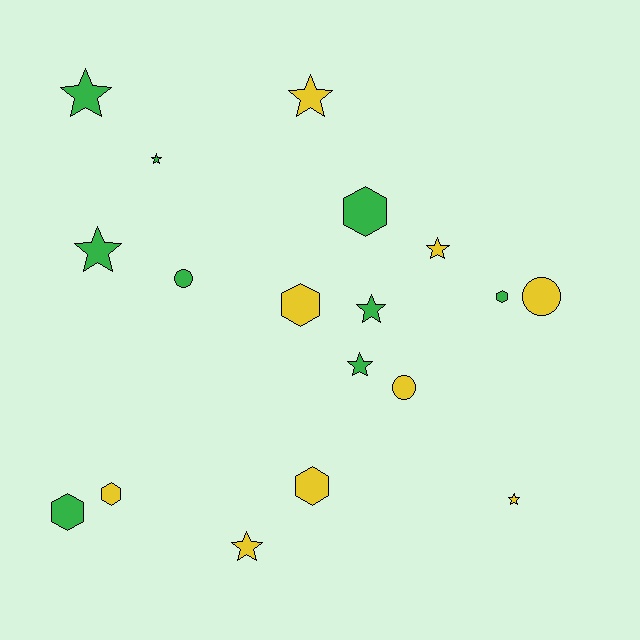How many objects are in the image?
There are 18 objects.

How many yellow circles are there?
There are 2 yellow circles.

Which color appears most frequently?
Green, with 9 objects.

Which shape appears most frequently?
Star, with 9 objects.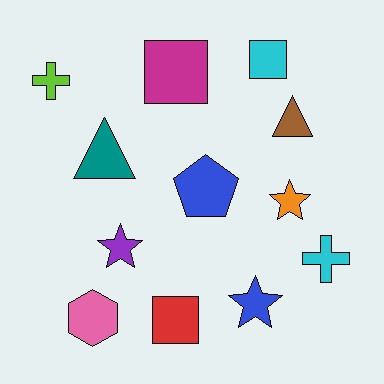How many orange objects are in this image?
There is 1 orange object.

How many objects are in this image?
There are 12 objects.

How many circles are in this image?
There are no circles.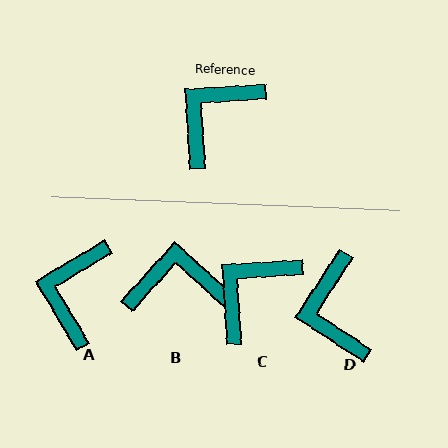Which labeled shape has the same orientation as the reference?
C.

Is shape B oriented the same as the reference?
No, it is off by about 46 degrees.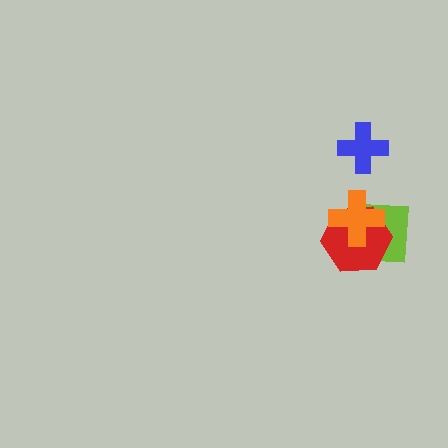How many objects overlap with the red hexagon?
2 objects overlap with the red hexagon.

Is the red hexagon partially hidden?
Yes, it is partially covered by another shape.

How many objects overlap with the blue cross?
0 objects overlap with the blue cross.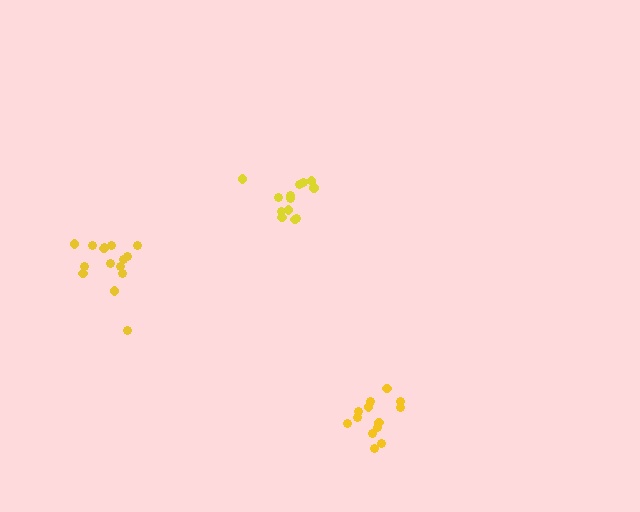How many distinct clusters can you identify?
There are 3 distinct clusters.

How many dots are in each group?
Group 1: 13 dots, Group 2: 15 dots, Group 3: 14 dots (42 total).